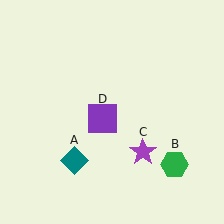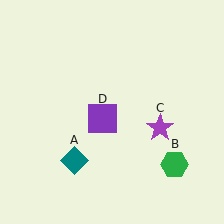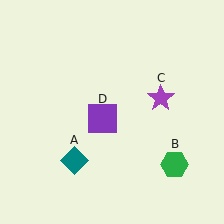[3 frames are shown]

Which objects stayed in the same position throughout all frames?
Teal diamond (object A) and green hexagon (object B) and purple square (object D) remained stationary.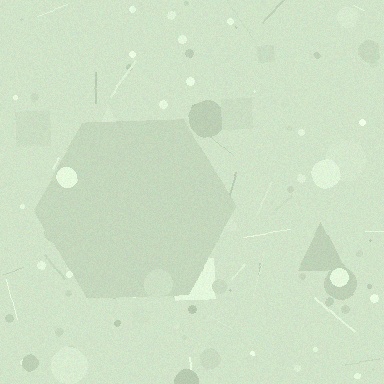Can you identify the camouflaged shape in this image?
The camouflaged shape is a hexagon.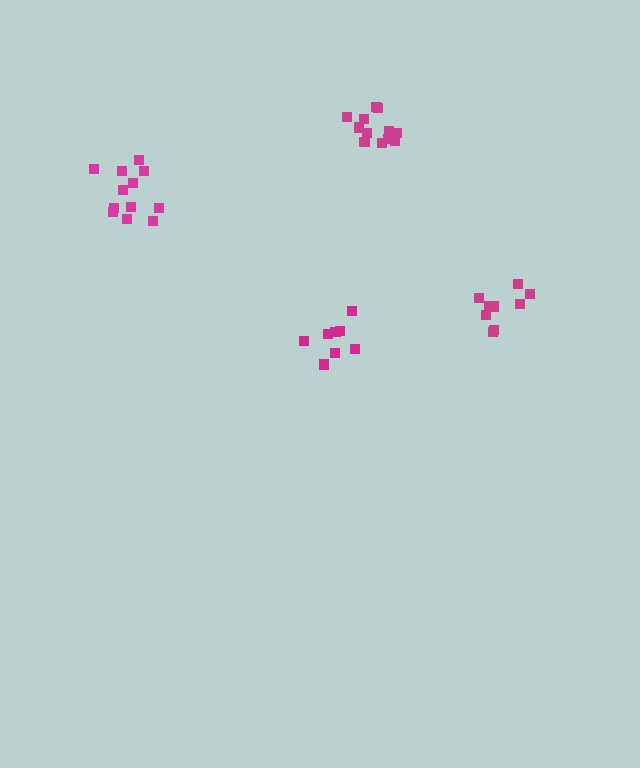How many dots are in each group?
Group 1: 9 dots, Group 2: 12 dots, Group 3: 8 dots, Group 4: 12 dots (41 total).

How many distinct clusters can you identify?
There are 4 distinct clusters.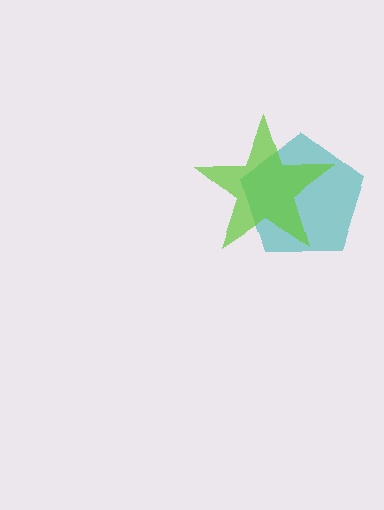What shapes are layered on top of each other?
The layered shapes are: a teal pentagon, a lime star.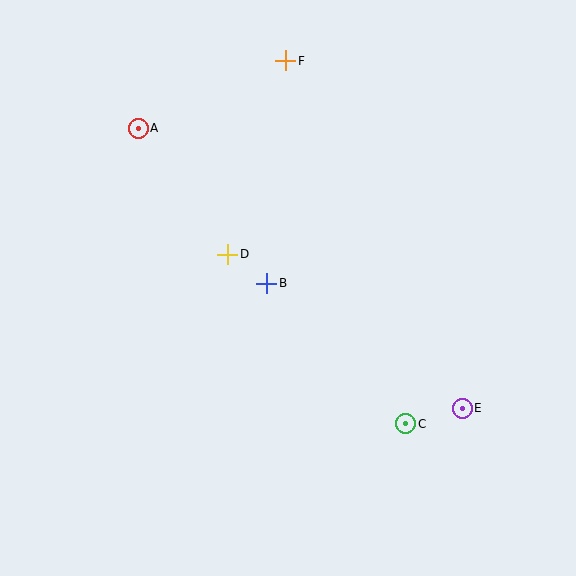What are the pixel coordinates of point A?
Point A is at (138, 129).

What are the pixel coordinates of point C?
Point C is at (406, 424).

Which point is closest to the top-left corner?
Point A is closest to the top-left corner.